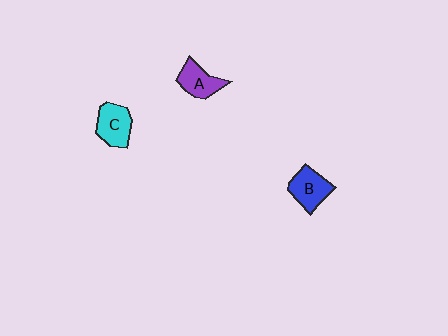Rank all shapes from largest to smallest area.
From largest to smallest: B (blue), C (cyan), A (purple).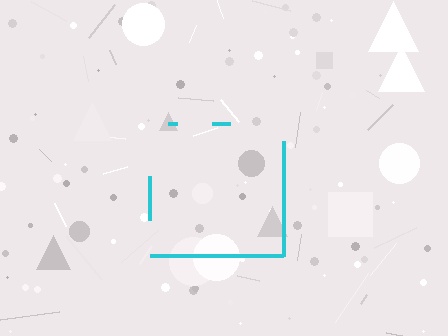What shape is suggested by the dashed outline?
The dashed outline suggests a square.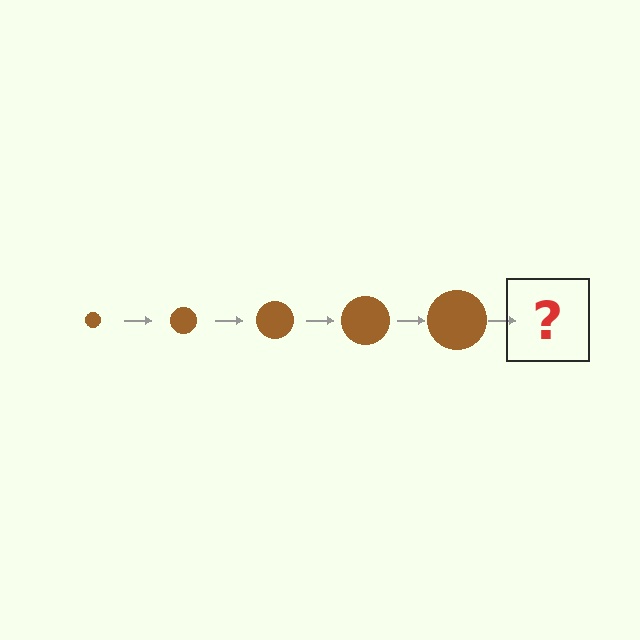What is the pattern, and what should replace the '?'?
The pattern is that the circle gets progressively larger each step. The '?' should be a brown circle, larger than the previous one.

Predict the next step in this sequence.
The next step is a brown circle, larger than the previous one.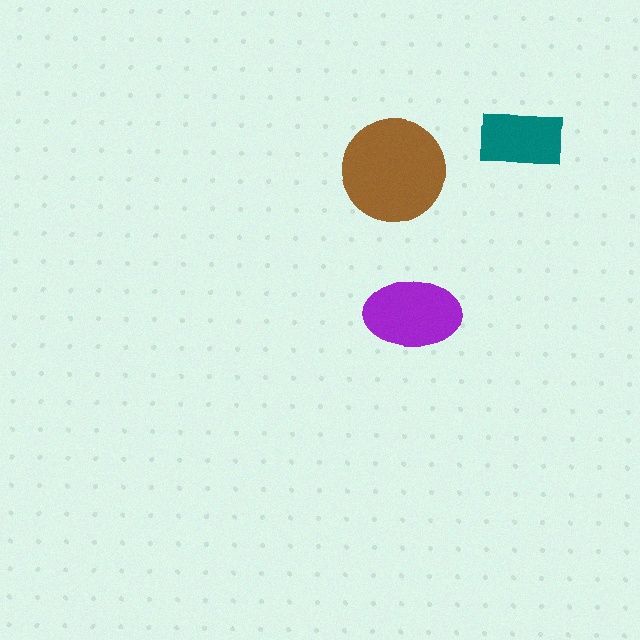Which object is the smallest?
The teal rectangle.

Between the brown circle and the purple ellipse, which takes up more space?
The brown circle.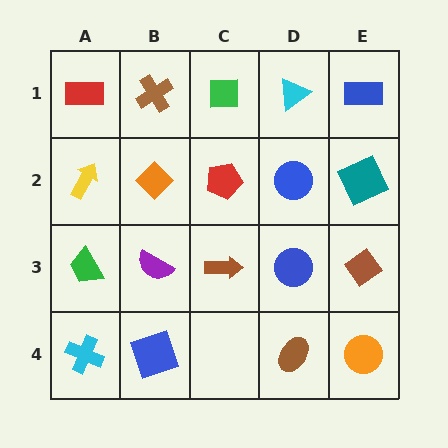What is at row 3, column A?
A green trapezoid.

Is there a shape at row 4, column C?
No, that cell is empty.